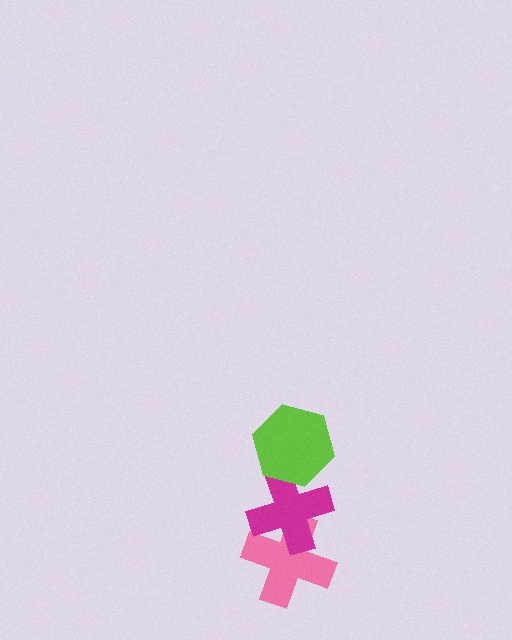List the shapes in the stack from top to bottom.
From top to bottom: the lime hexagon, the magenta cross, the pink cross.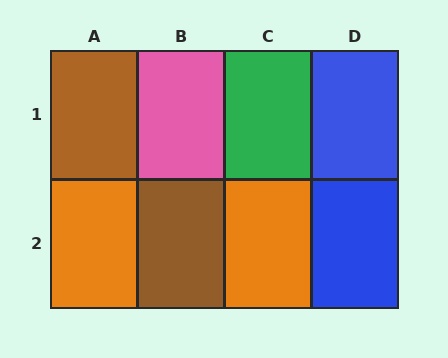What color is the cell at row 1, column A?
Brown.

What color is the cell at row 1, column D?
Blue.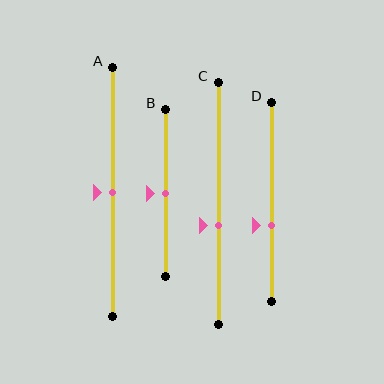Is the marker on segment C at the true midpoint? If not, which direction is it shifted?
No, the marker on segment C is shifted downward by about 9% of the segment length.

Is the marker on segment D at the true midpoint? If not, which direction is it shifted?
No, the marker on segment D is shifted downward by about 12% of the segment length.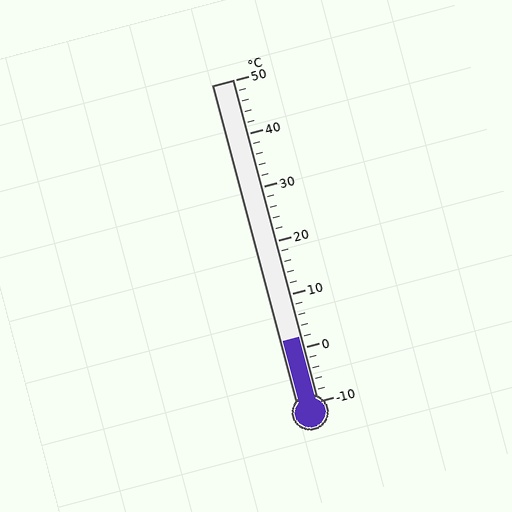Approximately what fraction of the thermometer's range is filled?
The thermometer is filled to approximately 20% of its range.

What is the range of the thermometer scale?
The thermometer scale ranges from -10°C to 50°C.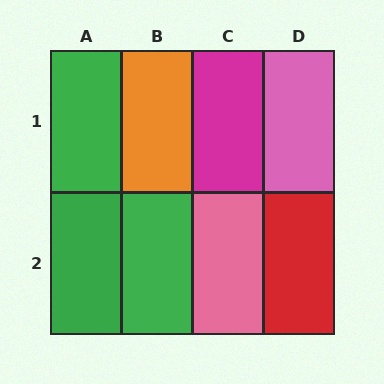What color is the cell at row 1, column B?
Orange.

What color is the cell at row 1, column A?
Green.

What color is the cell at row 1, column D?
Pink.